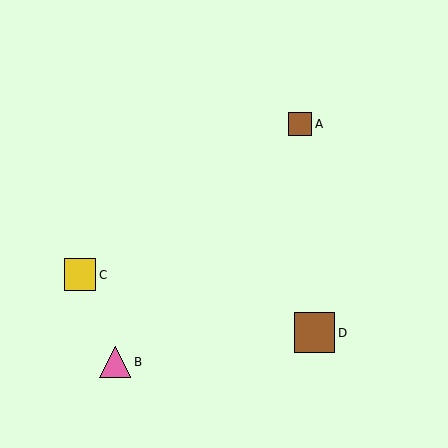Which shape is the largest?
The brown square (labeled D) is the largest.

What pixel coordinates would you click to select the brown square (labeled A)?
Click at (300, 124) to select the brown square A.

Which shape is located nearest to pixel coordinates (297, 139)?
The brown square (labeled A) at (300, 124) is nearest to that location.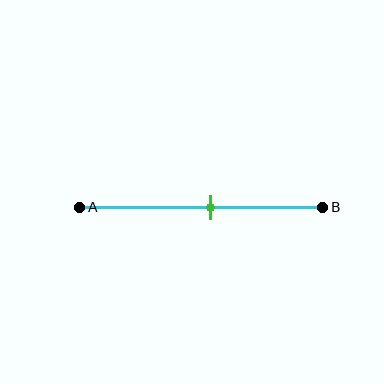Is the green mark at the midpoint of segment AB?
No, the mark is at about 55% from A, not at the 50% midpoint.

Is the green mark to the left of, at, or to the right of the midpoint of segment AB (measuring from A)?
The green mark is to the right of the midpoint of segment AB.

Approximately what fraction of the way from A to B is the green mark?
The green mark is approximately 55% of the way from A to B.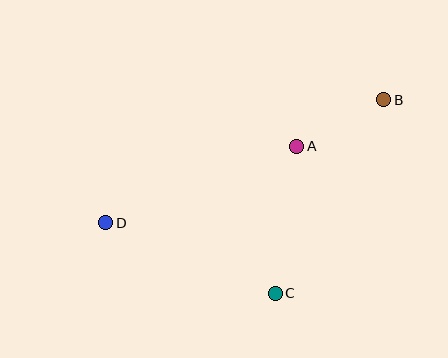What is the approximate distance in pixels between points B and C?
The distance between B and C is approximately 222 pixels.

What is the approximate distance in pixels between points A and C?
The distance between A and C is approximately 149 pixels.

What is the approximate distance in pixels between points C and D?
The distance between C and D is approximately 184 pixels.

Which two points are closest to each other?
Points A and B are closest to each other.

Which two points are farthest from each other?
Points B and D are farthest from each other.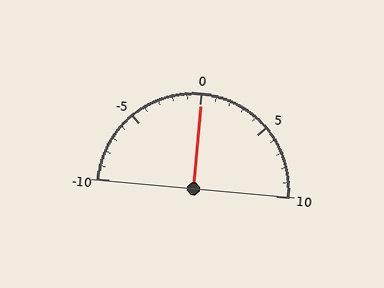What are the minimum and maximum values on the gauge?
The gauge ranges from -10 to 10.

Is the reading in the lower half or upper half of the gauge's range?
The reading is in the upper half of the range (-10 to 10).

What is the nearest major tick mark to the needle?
The nearest major tick mark is 0.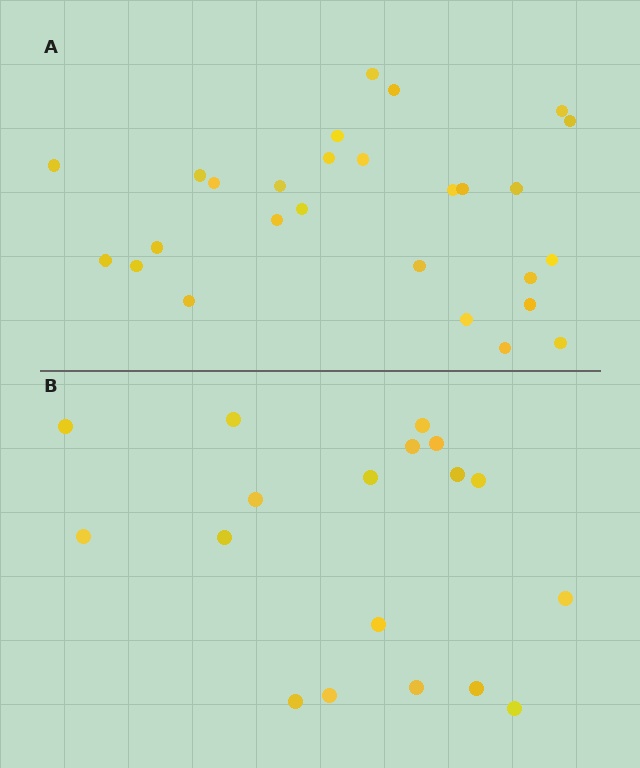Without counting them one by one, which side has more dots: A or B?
Region A (the top region) has more dots.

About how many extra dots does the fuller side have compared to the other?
Region A has roughly 8 or so more dots than region B.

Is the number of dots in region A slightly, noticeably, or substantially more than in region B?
Region A has substantially more. The ratio is roughly 1.5 to 1.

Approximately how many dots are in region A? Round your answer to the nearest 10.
About 30 dots. (The exact count is 27, which rounds to 30.)